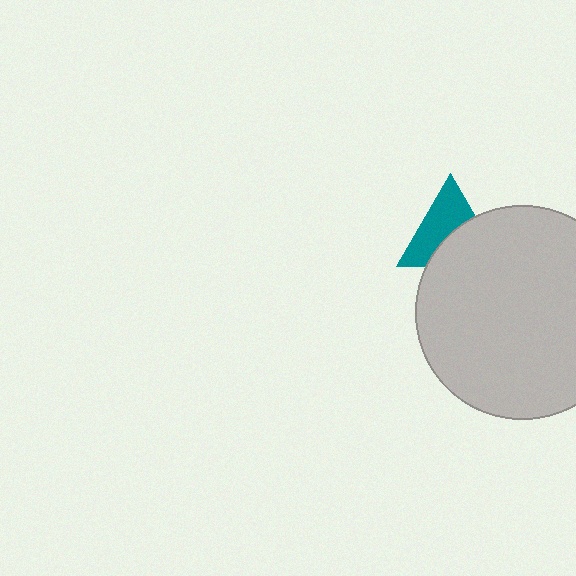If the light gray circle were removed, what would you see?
You would see the complete teal triangle.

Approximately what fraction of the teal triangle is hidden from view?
Roughly 46% of the teal triangle is hidden behind the light gray circle.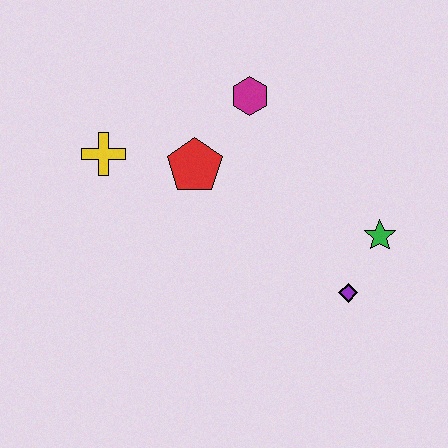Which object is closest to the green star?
The purple diamond is closest to the green star.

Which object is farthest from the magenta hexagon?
The purple diamond is farthest from the magenta hexagon.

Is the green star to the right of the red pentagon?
Yes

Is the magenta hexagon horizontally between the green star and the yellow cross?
Yes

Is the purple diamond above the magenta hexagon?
No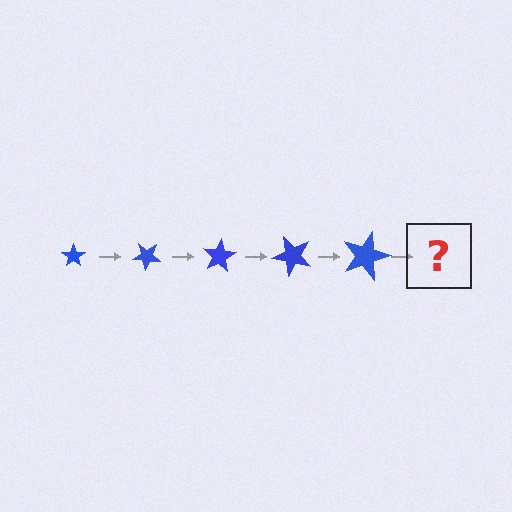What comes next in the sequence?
The next element should be a star, larger than the previous one and rotated 200 degrees from the start.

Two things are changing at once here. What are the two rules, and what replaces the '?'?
The two rules are that the star grows larger each step and it rotates 40 degrees each step. The '?' should be a star, larger than the previous one and rotated 200 degrees from the start.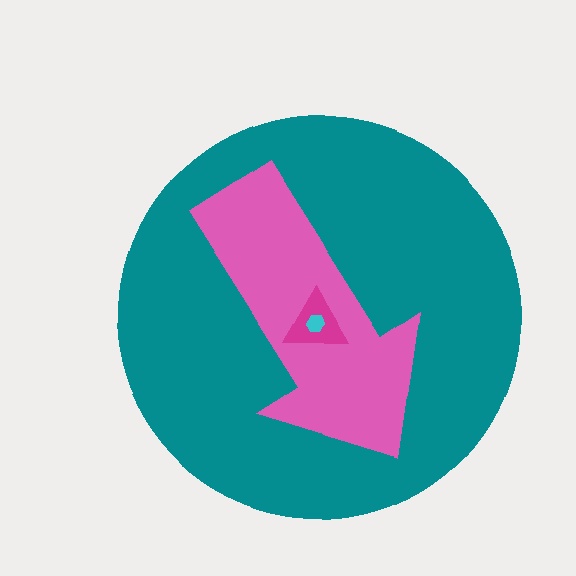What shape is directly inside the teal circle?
The pink arrow.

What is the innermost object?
The cyan hexagon.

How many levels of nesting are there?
4.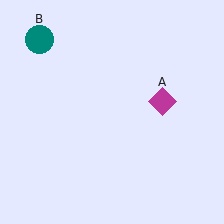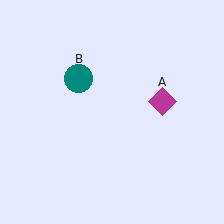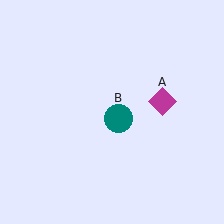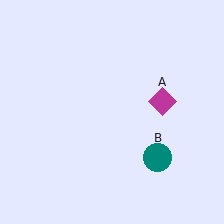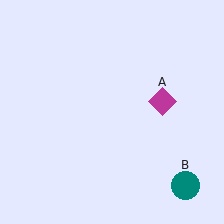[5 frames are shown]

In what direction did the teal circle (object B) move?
The teal circle (object B) moved down and to the right.